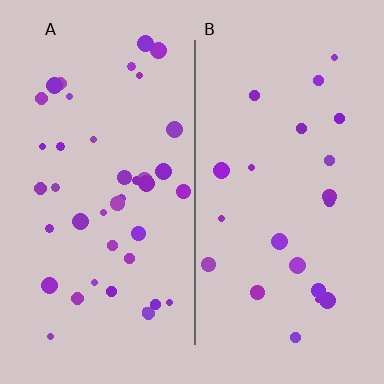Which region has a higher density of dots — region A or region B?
A (the left).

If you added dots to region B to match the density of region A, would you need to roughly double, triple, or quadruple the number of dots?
Approximately double.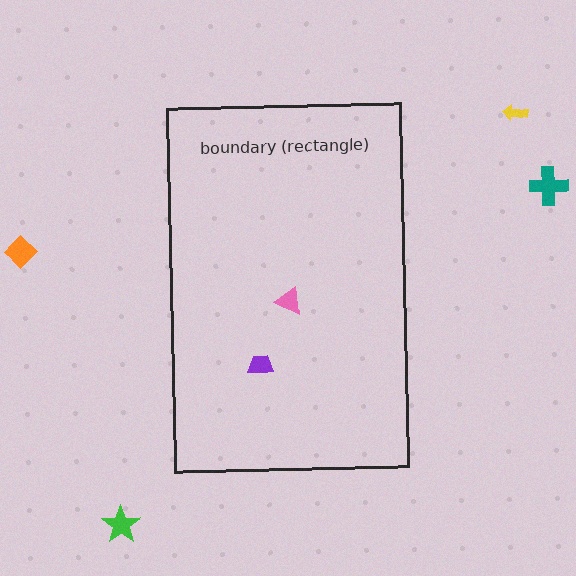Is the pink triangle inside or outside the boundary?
Inside.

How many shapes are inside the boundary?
2 inside, 4 outside.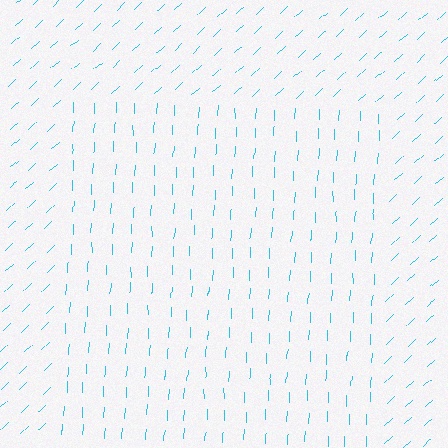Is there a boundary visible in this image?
Yes, there is a texture boundary formed by a change in line orientation.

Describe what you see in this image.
The image is filled with small cyan line segments. A rectangle region in the image has lines oriented differently from the surrounding lines, creating a visible texture boundary.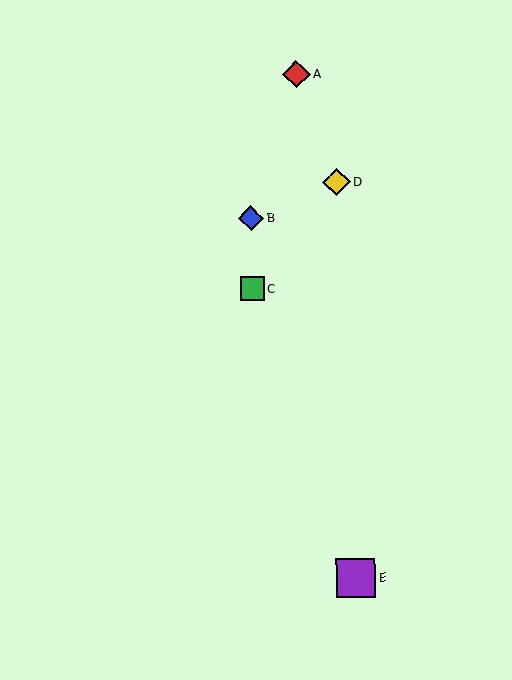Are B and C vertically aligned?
Yes, both are at x≈251.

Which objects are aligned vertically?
Objects B, C are aligned vertically.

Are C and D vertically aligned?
No, C is at x≈252 and D is at x≈336.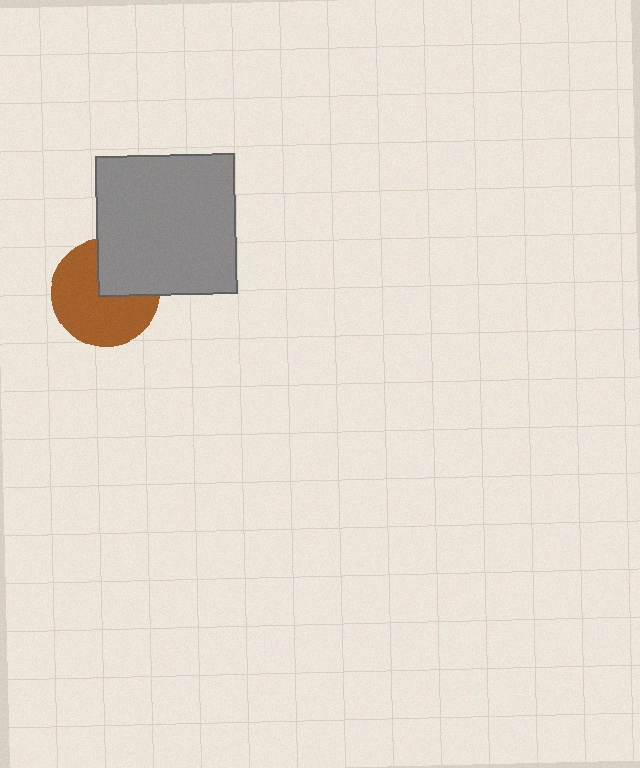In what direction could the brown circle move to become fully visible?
The brown circle could move toward the lower-left. That would shift it out from behind the gray square entirely.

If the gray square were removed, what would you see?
You would see the complete brown circle.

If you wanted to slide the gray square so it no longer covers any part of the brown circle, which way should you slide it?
Slide it toward the upper-right — that is the most direct way to separate the two shapes.